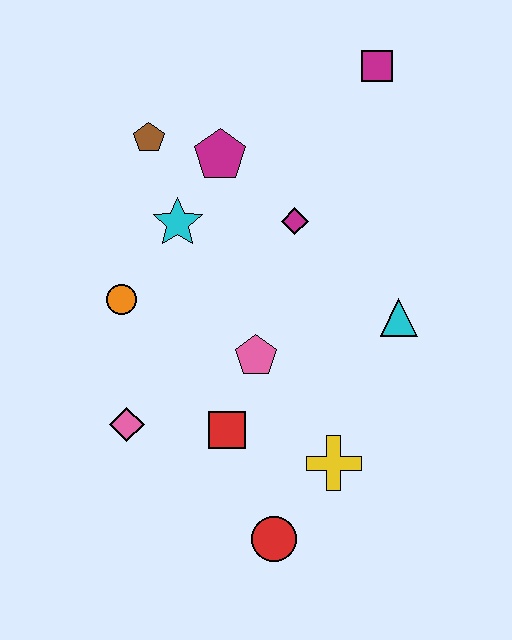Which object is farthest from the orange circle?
The magenta square is farthest from the orange circle.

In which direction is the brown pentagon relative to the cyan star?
The brown pentagon is above the cyan star.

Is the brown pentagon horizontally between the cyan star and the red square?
No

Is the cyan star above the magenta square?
No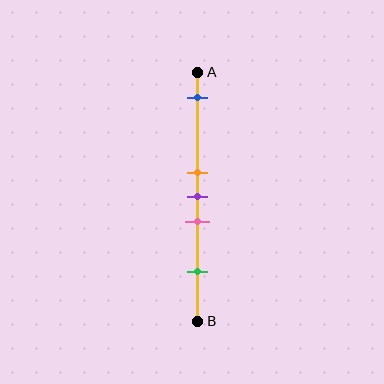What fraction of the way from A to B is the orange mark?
The orange mark is approximately 40% (0.4) of the way from A to B.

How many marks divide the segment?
There are 5 marks dividing the segment.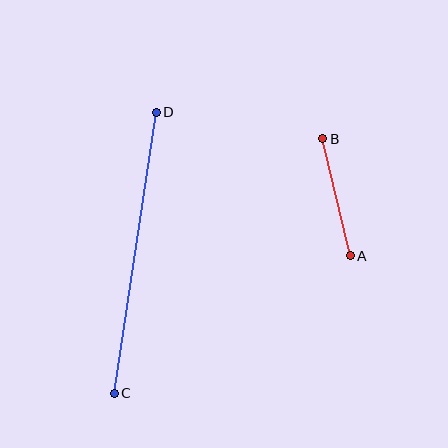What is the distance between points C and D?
The distance is approximately 284 pixels.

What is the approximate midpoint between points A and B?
The midpoint is at approximately (336, 197) pixels.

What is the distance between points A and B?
The distance is approximately 120 pixels.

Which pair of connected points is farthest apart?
Points C and D are farthest apart.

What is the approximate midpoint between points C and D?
The midpoint is at approximately (135, 253) pixels.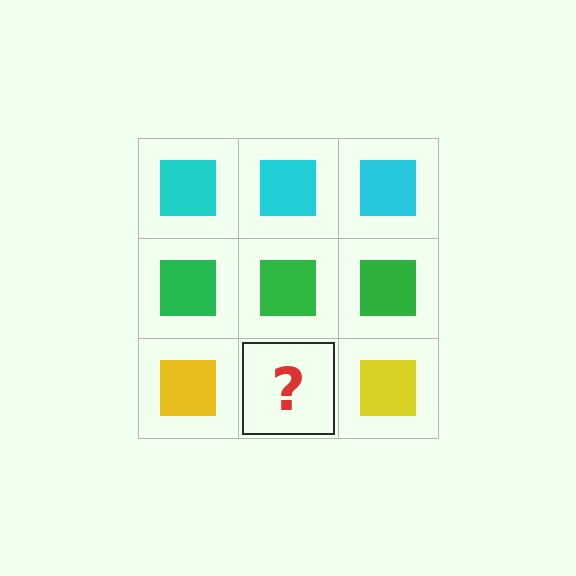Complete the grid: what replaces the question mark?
The question mark should be replaced with a yellow square.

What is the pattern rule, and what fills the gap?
The rule is that each row has a consistent color. The gap should be filled with a yellow square.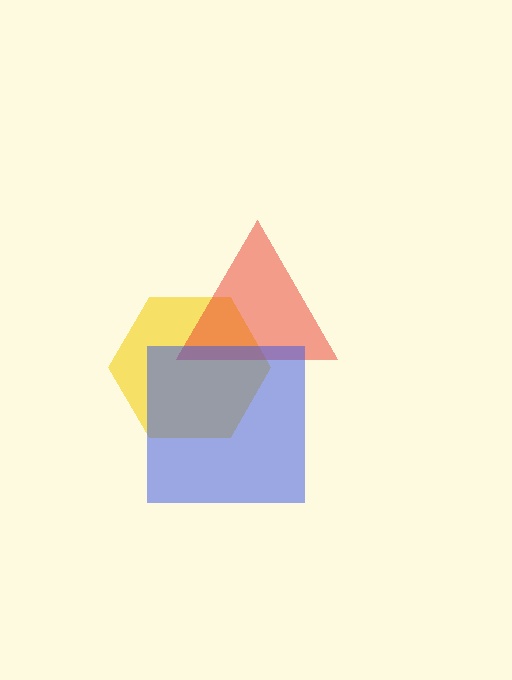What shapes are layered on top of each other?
The layered shapes are: a yellow hexagon, a red triangle, a blue square.